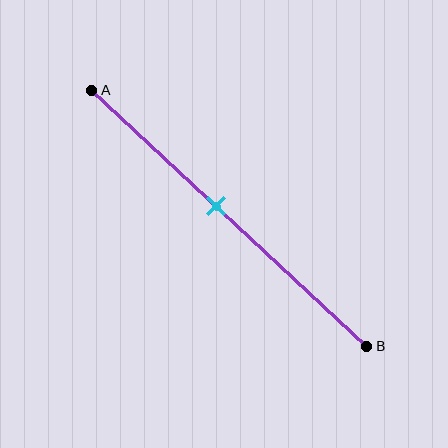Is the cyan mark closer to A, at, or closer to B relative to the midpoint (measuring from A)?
The cyan mark is closer to point A than the midpoint of segment AB.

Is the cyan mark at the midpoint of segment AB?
No, the mark is at about 45% from A, not at the 50% midpoint.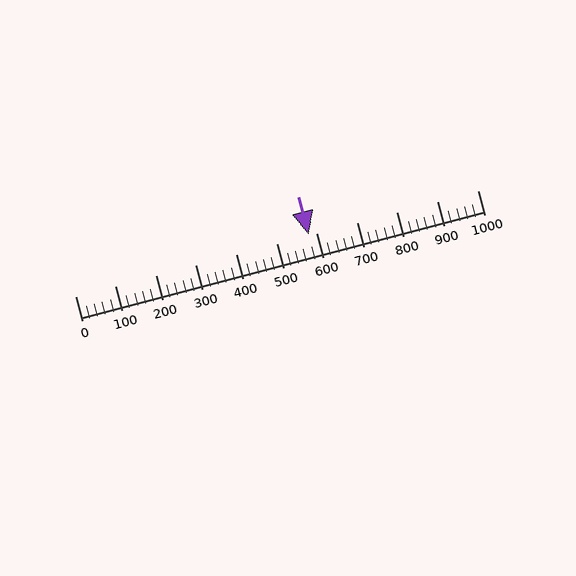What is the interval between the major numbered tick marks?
The major tick marks are spaced 100 units apart.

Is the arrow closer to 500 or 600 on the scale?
The arrow is closer to 600.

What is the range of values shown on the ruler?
The ruler shows values from 0 to 1000.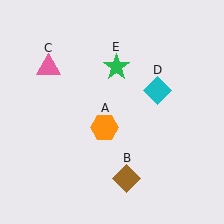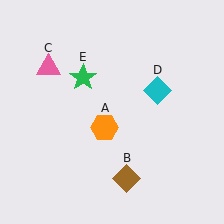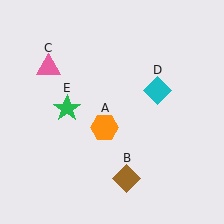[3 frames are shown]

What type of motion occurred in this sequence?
The green star (object E) rotated counterclockwise around the center of the scene.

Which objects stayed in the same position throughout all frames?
Orange hexagon (object A) and brown diamond (object B) and pink triangle (object C) and cyan diamond (object D) remained stationary.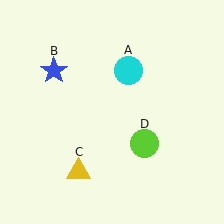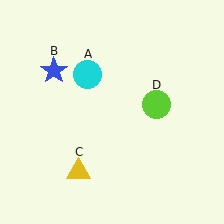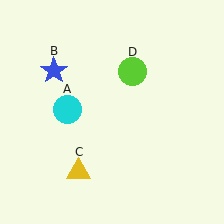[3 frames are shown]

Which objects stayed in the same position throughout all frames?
Blue star (object B) and yellow triangle (object C) remained stationary.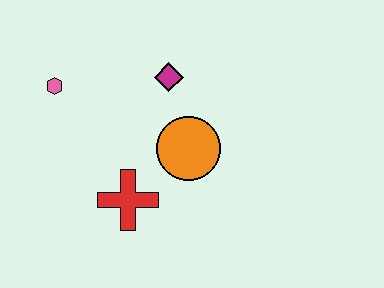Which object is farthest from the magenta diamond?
The red cross is farthest from the magenta diamond.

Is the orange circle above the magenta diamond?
No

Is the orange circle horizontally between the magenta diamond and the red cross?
No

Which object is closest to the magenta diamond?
The orange circle is closest to the magenta diamond.